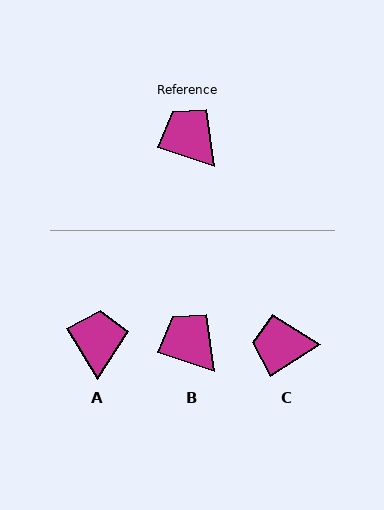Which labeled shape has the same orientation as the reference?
B.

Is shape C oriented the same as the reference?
No, it is off by about 51 degrees.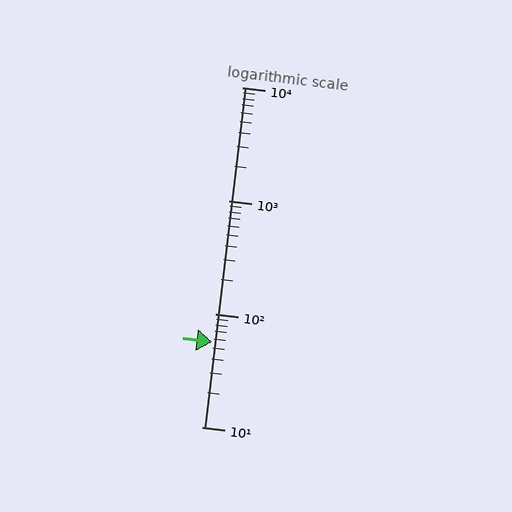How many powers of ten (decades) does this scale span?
The scale spans 3 decades, from 10 to 10000.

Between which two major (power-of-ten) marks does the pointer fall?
The pointer is between 10 and 100.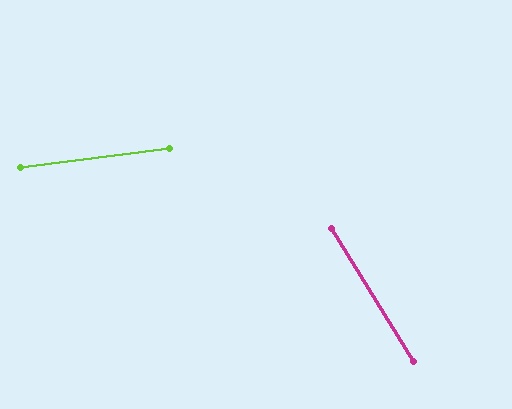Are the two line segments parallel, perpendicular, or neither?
Neither parallel nor perpendicular — they differ by about 65°.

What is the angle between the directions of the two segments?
Approximately 65 degrees.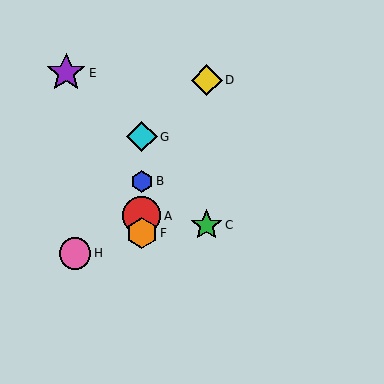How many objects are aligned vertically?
4 objects (A, B, F, G) are aligned vertically.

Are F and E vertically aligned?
No, F is at x≈142 and E is at x≈66.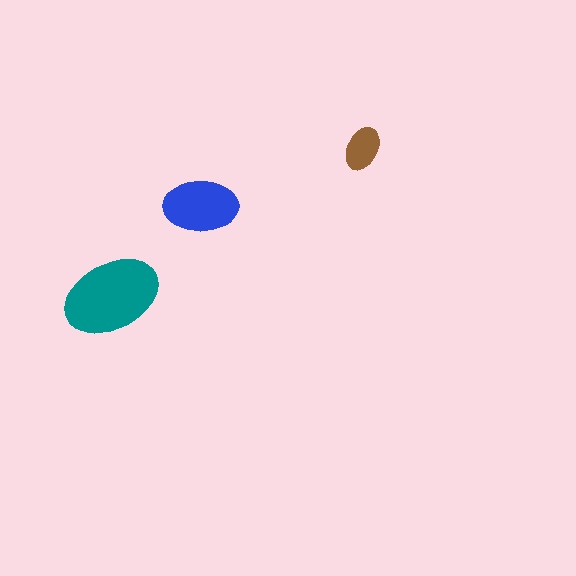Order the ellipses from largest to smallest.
the teal one, the blue one, the brown one.